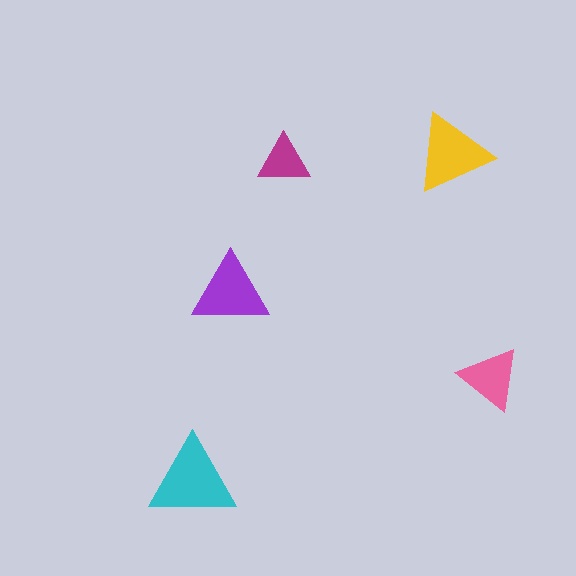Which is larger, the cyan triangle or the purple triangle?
The cyan one.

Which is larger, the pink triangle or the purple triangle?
The purple one.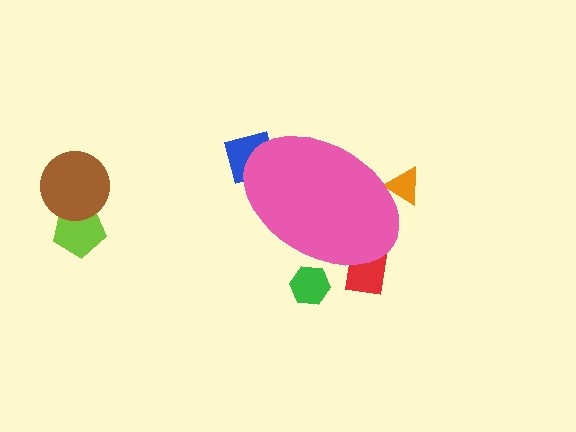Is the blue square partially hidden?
Yes, the blue square is partially hidden behind the pink ellipse.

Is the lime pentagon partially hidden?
No, the lime pentagon is fully visible.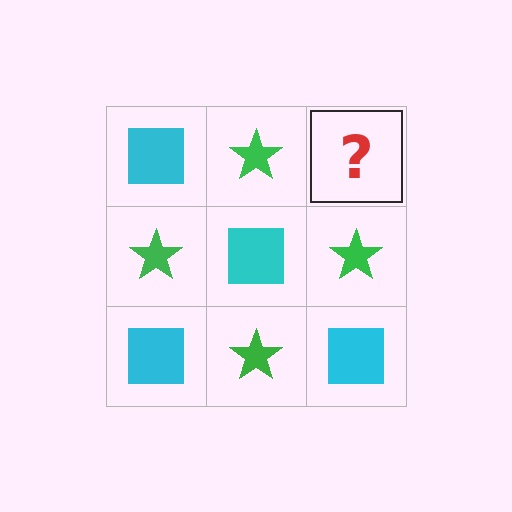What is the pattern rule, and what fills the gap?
The rule is that it alternates cyan square and green star in a checkerboard pattern. The gap should be filled with a cyan square.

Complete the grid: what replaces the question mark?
The question mark should be replaced with a cyan square.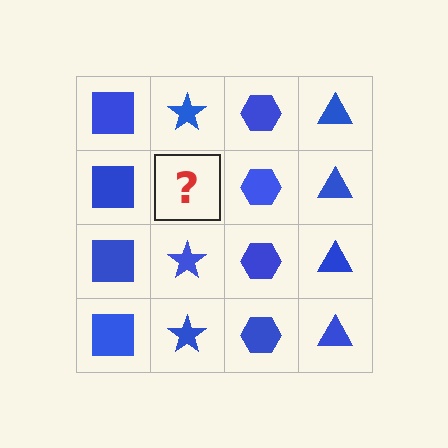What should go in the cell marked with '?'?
The missing cell should contain a blue star.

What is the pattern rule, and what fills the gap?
The rule is that each column has a consistent shape. The gap should be filled with a blue star.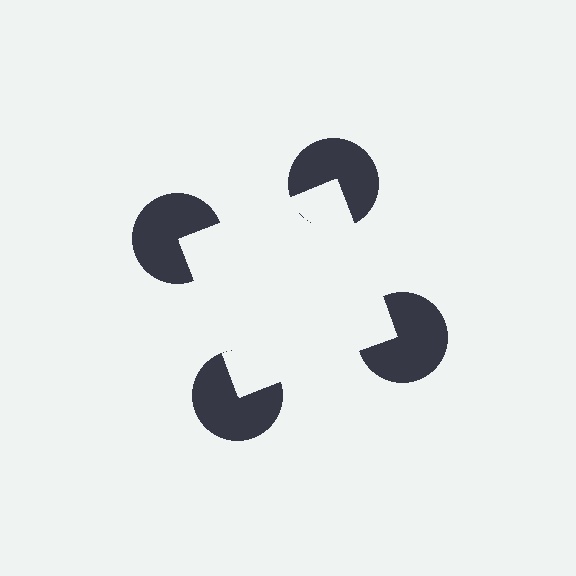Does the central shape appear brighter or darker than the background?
It typically appears slightly brighter than the background, even though no actual brightness change is drawn.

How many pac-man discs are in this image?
There are 4 — one at each vertex of the illusory square.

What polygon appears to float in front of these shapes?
An illusory square — its edges are inferred from the aligned wedge cuts in the pac-man discs, not physically drawn.